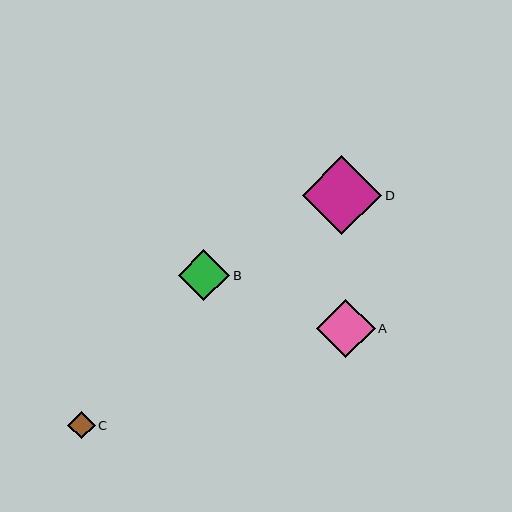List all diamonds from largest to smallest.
From largest to smallest: D, A, B, C.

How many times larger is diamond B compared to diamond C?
Diamond B is approximately 1.9 times the size of diamond C.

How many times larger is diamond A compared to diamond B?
Diamond A is approximately 1.1 times the size of diamond B.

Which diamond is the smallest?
Diamond C is the smallest with a size of approximately 28 pixels.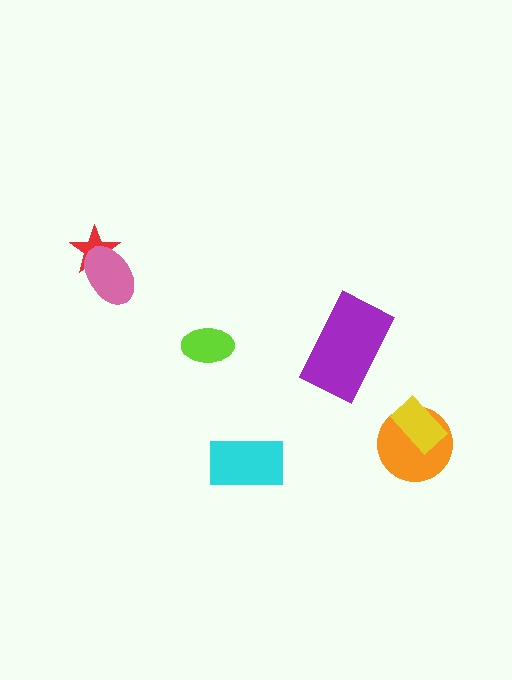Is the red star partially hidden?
Yes, it is partially covered by another shape.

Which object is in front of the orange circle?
The yellow rectangle is in front of the orange circle.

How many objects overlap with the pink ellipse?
1 object overlaps with the pink ellipse.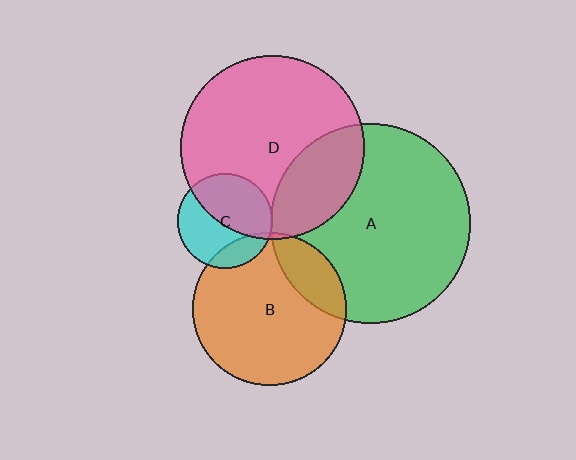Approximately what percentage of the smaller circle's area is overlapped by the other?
Approximately 5%.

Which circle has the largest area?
Circle A (green).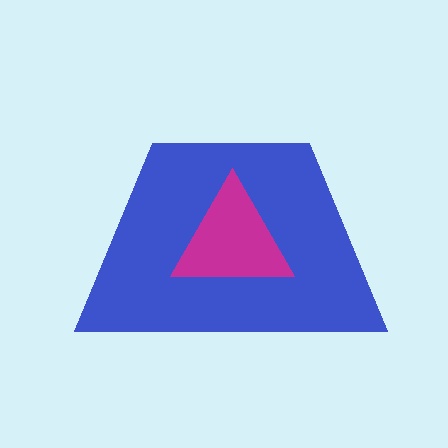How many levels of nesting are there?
2.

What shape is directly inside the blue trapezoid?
The magenta triangle.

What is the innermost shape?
The magenta triangle.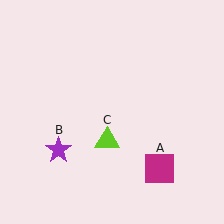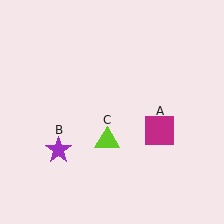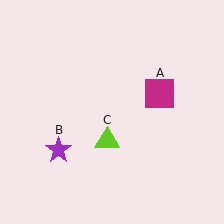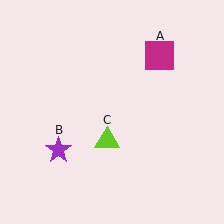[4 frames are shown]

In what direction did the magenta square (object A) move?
The magenta square (object A) moved up.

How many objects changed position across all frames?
1 object changed position: magenta square (object A).